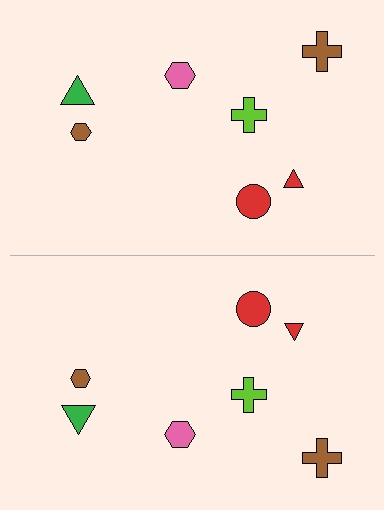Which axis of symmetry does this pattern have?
The pattern has a horizontal axis of symmetry running through the center of the image.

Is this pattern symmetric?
Yes, this pattern has bilateral (reflection) symmetry.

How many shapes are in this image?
There are 14 shapes in this image.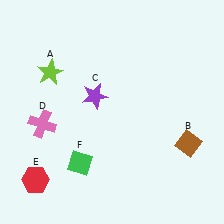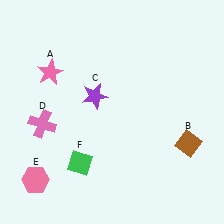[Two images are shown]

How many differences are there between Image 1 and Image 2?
There are 2 differences between the two images.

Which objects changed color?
A changed from lime to pink. E changed from red to pink.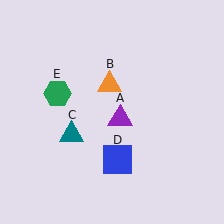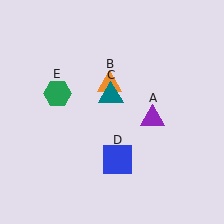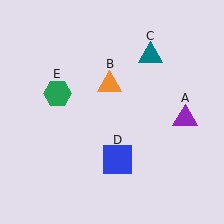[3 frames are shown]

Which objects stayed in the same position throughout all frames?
Orange triangle (object B) and blue square (object D) and green hexagon (object E) remained stationary.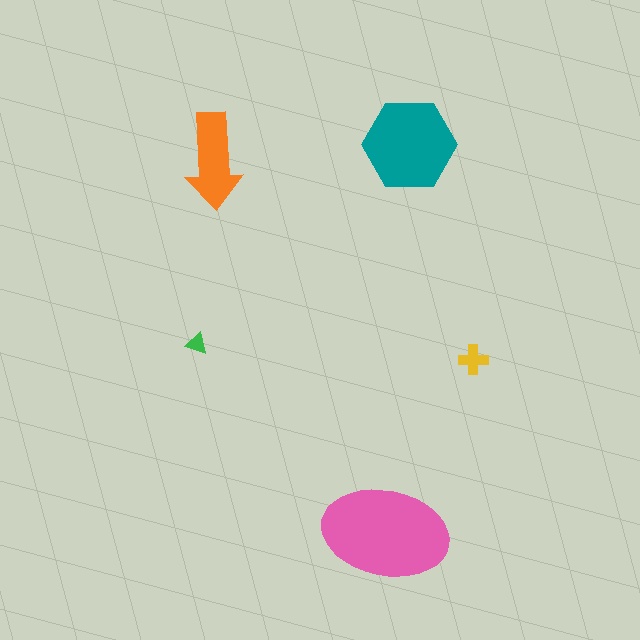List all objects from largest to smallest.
The pink ellipse, the teal hexagon, the orange arrow, the yellow cross, the green triangle.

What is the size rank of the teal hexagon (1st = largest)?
2nd.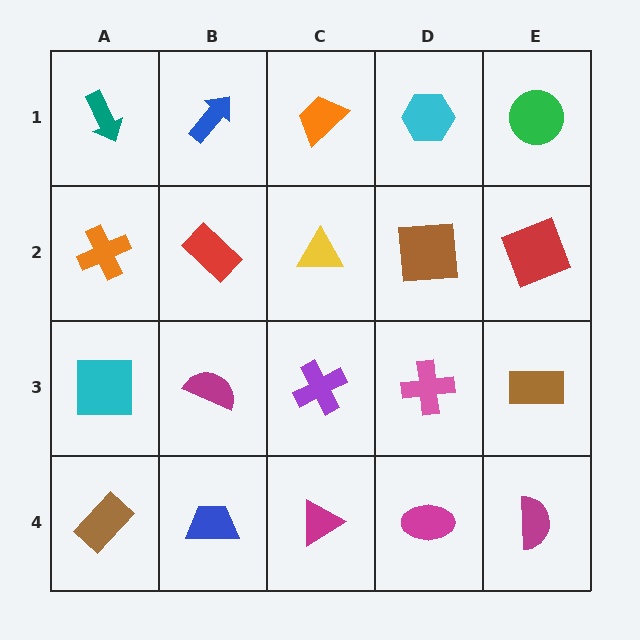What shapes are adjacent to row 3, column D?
A brown square (row 2, column D), a magenta ellipse (row 4, column D), a purple cross (row 3, column C), a brown rectangle (row 3, column E).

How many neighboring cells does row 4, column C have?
3.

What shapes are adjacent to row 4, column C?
A purple cross (row 3, column C), a blue trapezoid (row 4, column B), a magenta ellipse (row 4, column D).